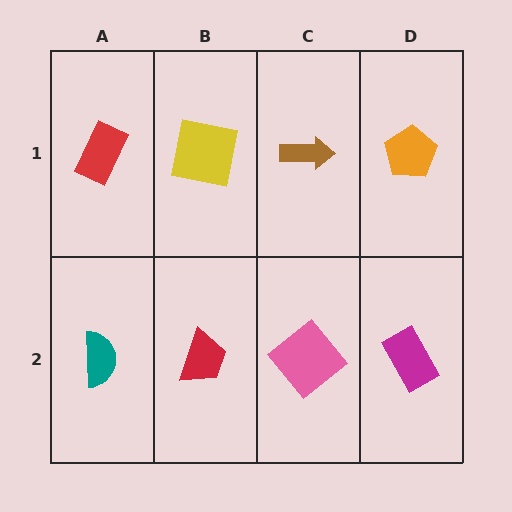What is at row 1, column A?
A red rectangle.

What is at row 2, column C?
A pink diamond.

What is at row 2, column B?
A red trapezoid.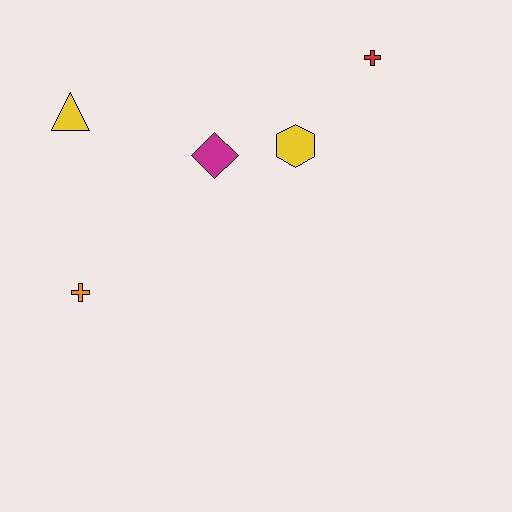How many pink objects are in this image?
There are no pink objects.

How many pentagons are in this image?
There are no pentagons.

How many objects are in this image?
There are 5 objects.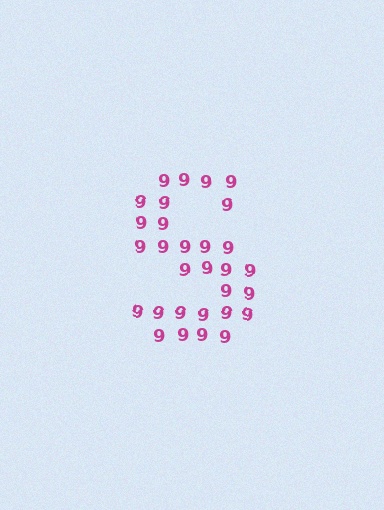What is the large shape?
The large shape is the letter S.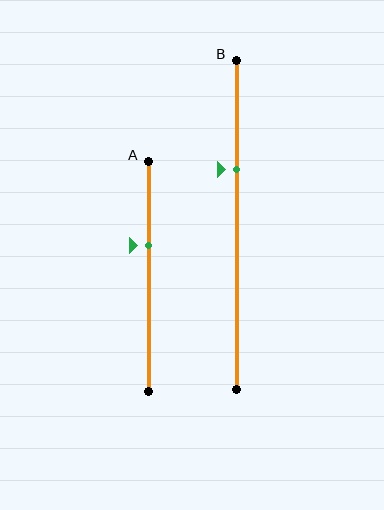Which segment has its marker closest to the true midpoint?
Segment A has its marker closest to the true midpoint.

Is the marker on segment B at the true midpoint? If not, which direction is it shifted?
No, the marker on segment B is shifted upward by about 17% of the segment length.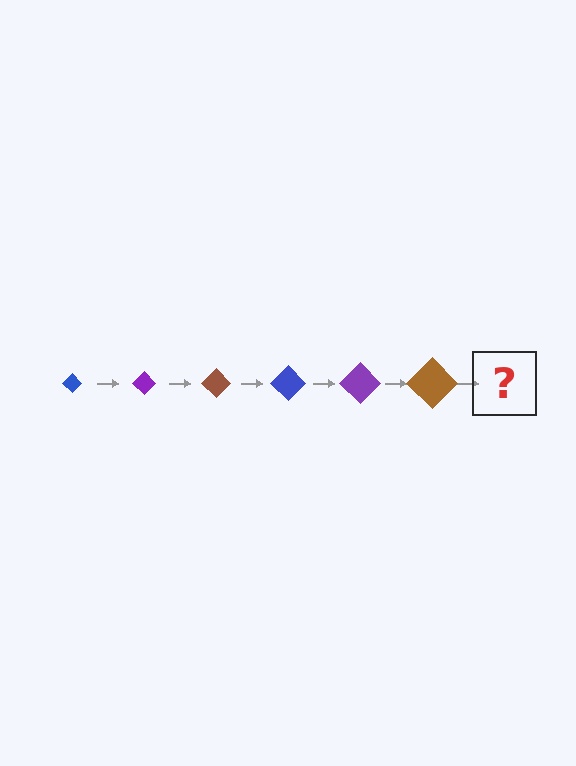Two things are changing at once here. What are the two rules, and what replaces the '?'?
The two rules are that the diamond grows larger each step and the color cycles through blue, purple, and brown. The '?' should be a blue diamond, larger than the previous one.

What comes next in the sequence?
The next element should be a blue diamond, larger than the previous one.